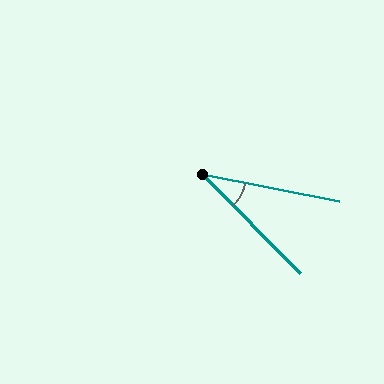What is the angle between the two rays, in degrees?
Approximately 34 degrees.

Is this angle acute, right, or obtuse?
It is acute.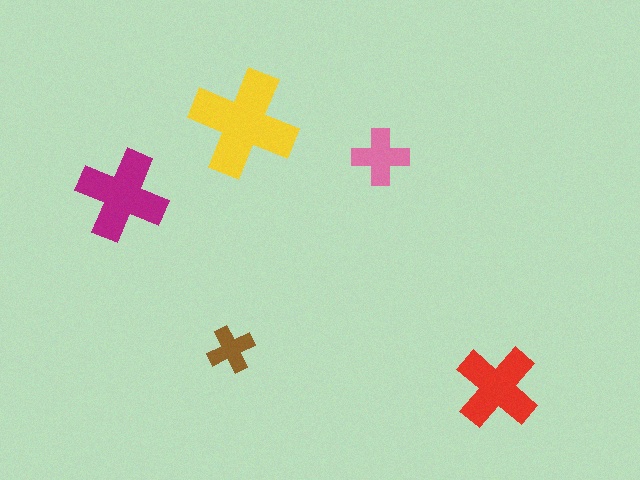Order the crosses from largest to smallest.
the yellow one, the magenta one, the red one, the pink one, the brown one.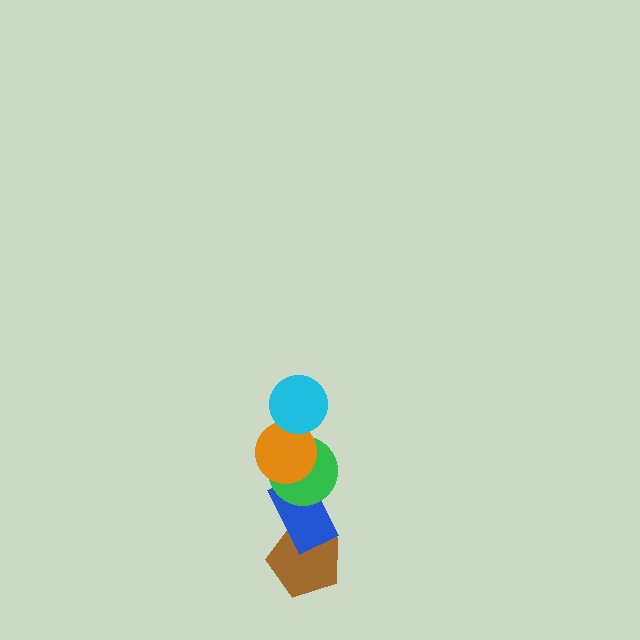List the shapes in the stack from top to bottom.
From top to bottom: the cyan circle, the orange circle, the green circle, the blue rectangle, the brown pentagon.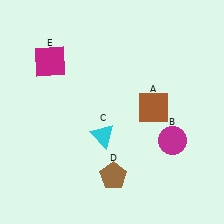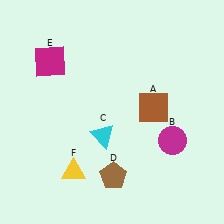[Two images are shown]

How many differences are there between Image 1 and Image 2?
There is 1 difference between the two images.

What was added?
A yellow triangle (F) was added in Image 2.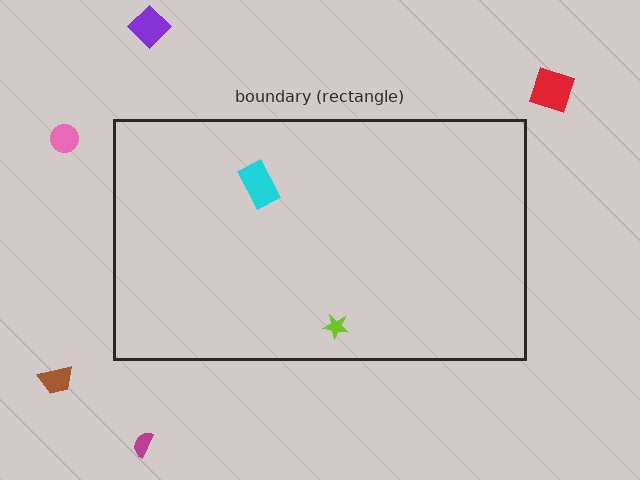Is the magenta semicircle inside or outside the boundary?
Outside.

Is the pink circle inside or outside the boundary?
Outside.